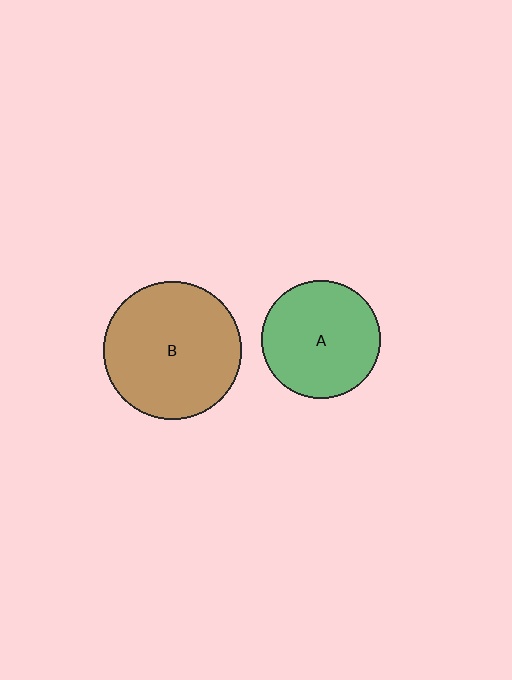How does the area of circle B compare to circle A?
Approximately 1.3 times.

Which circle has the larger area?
Circle B (brown).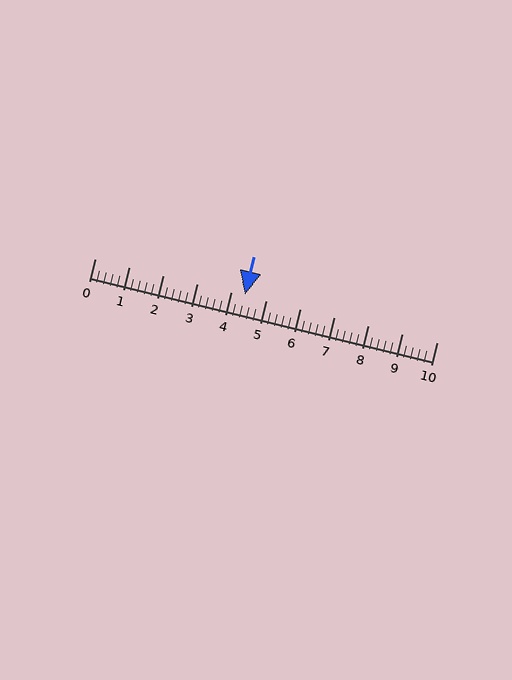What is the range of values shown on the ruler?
The ruler shows values from 0 to 10.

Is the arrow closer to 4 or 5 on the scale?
The arrow is closer to 4.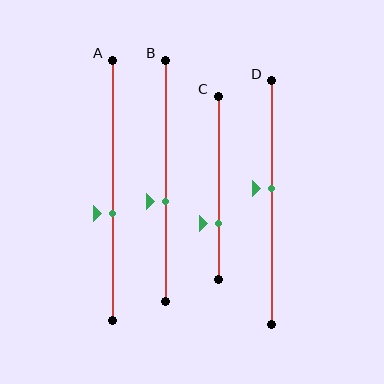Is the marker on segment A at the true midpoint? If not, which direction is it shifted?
No, the marker on segment A is shifted downward by about 9% of the segment length.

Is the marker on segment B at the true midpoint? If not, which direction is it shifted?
No, the marker on segment B is shifted downward by about 8% of the segment length.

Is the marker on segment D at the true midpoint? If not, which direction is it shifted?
No, the marker on segment D is shifted upward by about 6% of the segment length.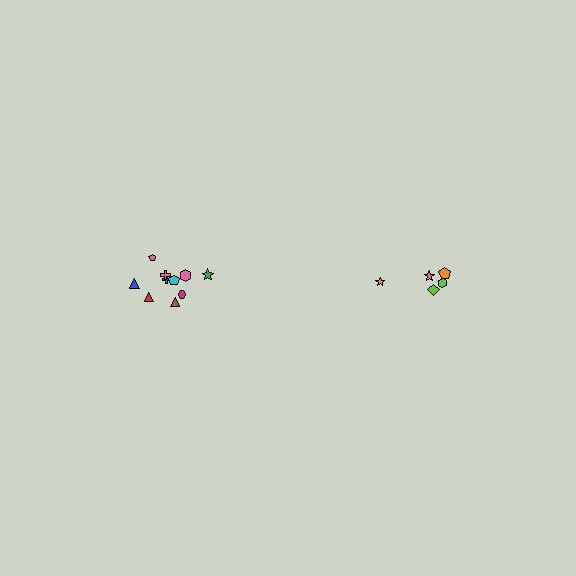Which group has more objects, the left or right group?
The left group.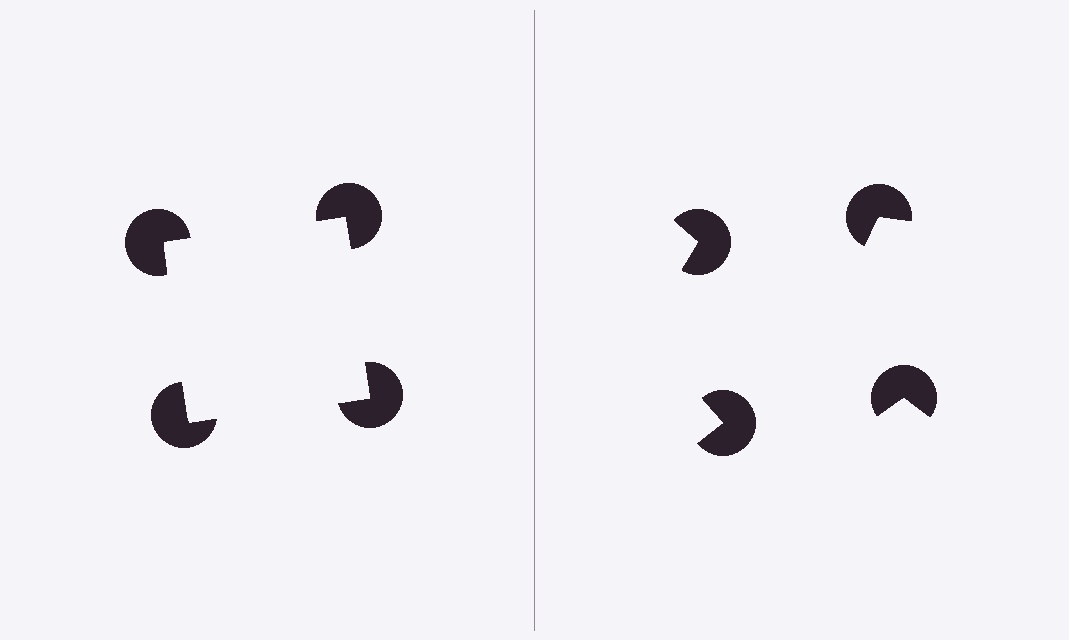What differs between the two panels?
The pac-man discs are positioned identically on both sides; only the wedge orientations differ. On the left they align to a square; on the right they are misaligned.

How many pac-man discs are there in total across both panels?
8 — 4 on each side.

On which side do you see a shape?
An illusory square appears on the left side. On the right side the wedge cuts are rotated, so no coherent shape forms.